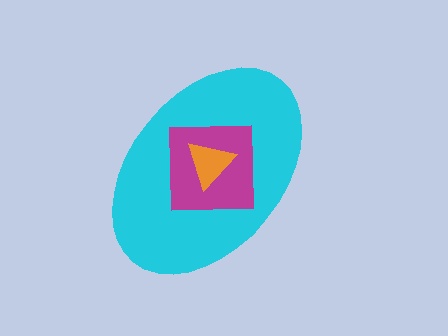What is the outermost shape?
The cyan ellipse.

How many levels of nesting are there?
3.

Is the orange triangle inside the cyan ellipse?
Yes.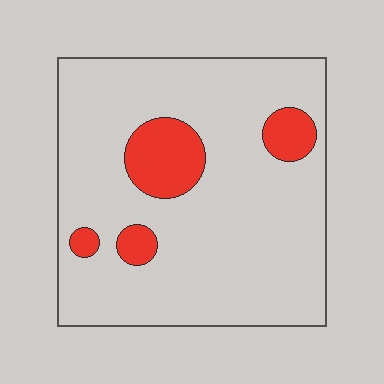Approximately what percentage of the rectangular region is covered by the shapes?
Approximately 15%.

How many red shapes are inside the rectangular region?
4.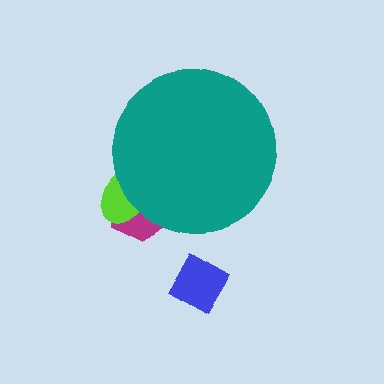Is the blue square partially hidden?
No, the blue square is fully visible.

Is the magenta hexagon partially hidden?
Yes, the magenta hexagon is partially hidden behind the teal circle.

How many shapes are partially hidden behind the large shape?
2 shapes are partially hidden.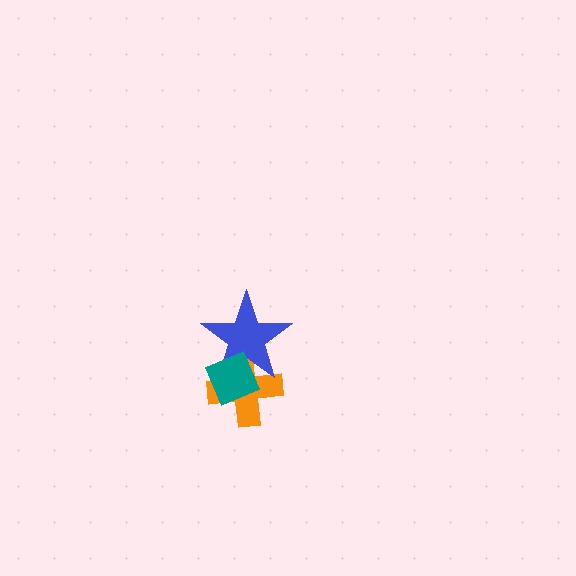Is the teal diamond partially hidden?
No, no other shape covers it.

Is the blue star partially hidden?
Yes, it is partially covered by another shape.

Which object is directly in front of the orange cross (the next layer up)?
The blue star is directly in front of the orange cross.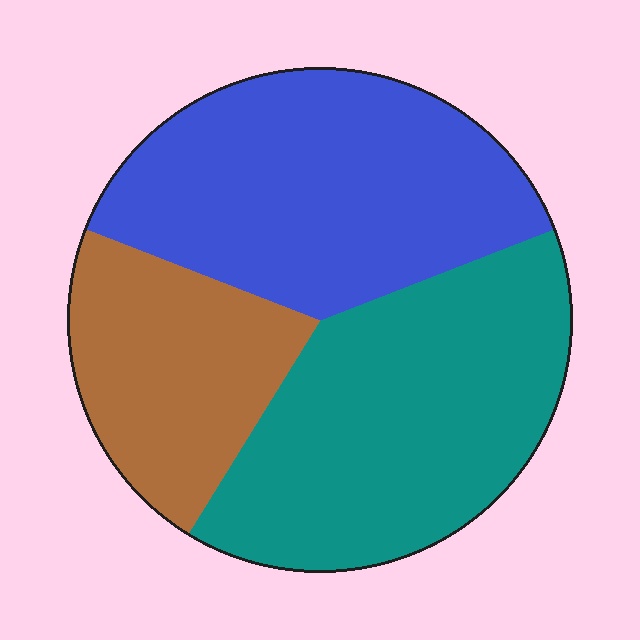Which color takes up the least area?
Brown, at roughly 20%.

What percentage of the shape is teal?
Teal covers roughly 40% of the shape.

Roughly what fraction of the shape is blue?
Blue takes up about three eighths (3/8) of the shape.